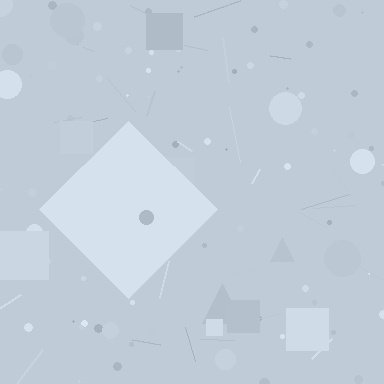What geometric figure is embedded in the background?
A diamond is embedded in the background.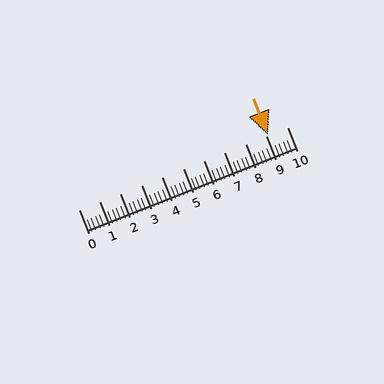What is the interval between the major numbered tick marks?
The major tick marks are spaced 1 units apart.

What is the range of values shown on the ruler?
The ruler shows values from 0 to 10.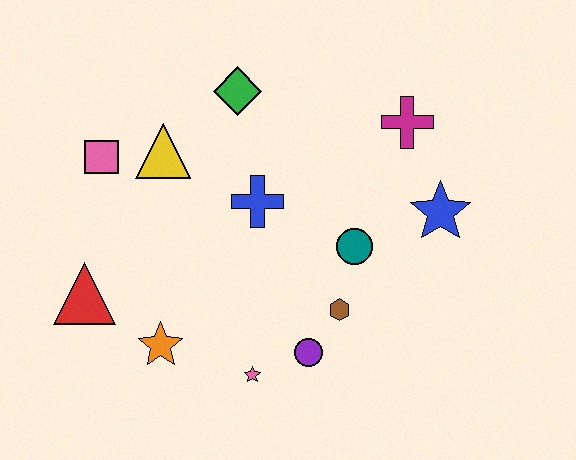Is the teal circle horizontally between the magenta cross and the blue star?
No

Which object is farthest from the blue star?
The red triangle is farthest from the blue star.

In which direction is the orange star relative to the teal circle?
The orange star is to the left of the teal circle.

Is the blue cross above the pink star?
Yes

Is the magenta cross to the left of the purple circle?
No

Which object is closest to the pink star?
The purple circle is closest to the pink star.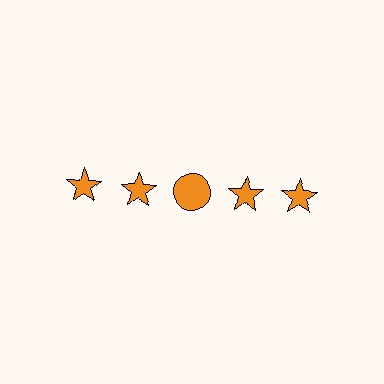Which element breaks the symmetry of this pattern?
The orange circle in the top row, center column breaks the symmetry. All other shapes are orange stars.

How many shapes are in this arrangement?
There are 5 shapes arranged in a grid pattern.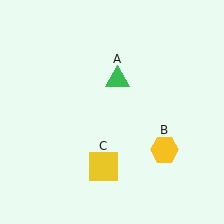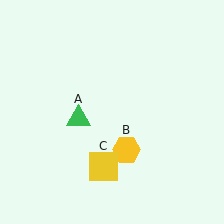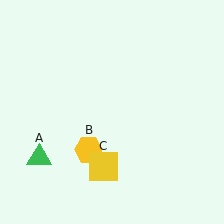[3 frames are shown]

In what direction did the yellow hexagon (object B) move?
The yellow hexagon (object B) moved left.